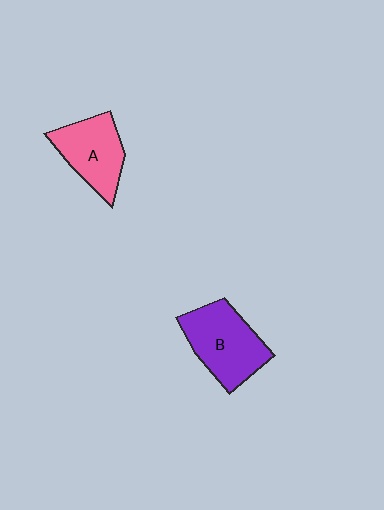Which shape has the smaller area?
Shape A (pink).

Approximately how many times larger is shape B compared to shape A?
Approximately 1.2 times.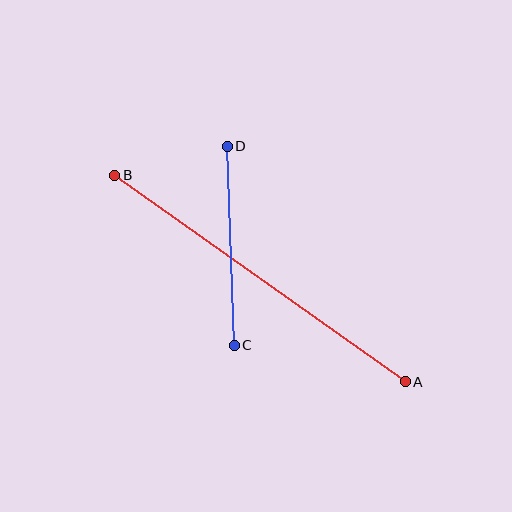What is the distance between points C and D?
The distance is approximately 199 pixels.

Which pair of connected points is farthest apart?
Points A and B are farthest apart.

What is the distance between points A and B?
The distance is approximately 356 pixels.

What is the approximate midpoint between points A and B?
The midpoint is at approximately (260, 278) pixels.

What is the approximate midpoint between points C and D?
The midpoint is at approximately (231, 246) pixels.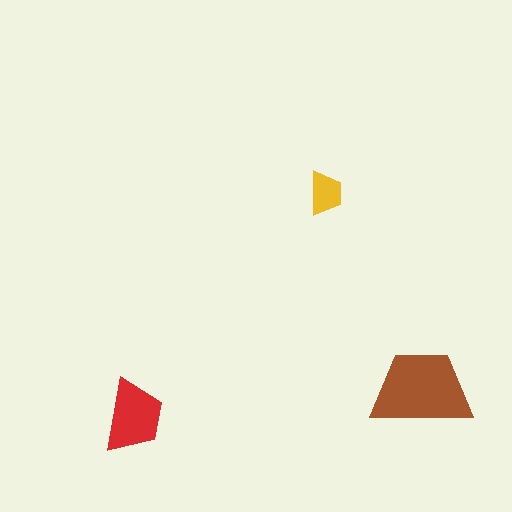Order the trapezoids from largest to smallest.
the brown one, the red one, the yellow one.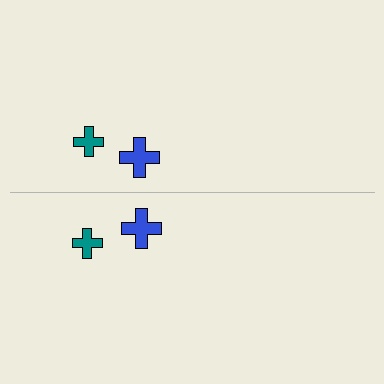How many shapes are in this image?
There are 4 shapes in this image.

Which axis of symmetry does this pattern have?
The pattern has a horizontal axis of symmetry running through the center of the image.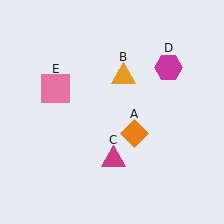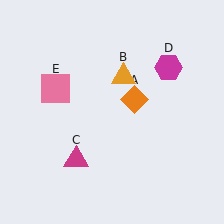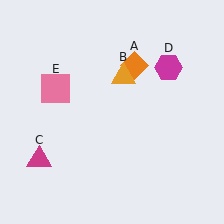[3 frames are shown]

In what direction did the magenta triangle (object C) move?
The magenta triangle (object C) moved left.